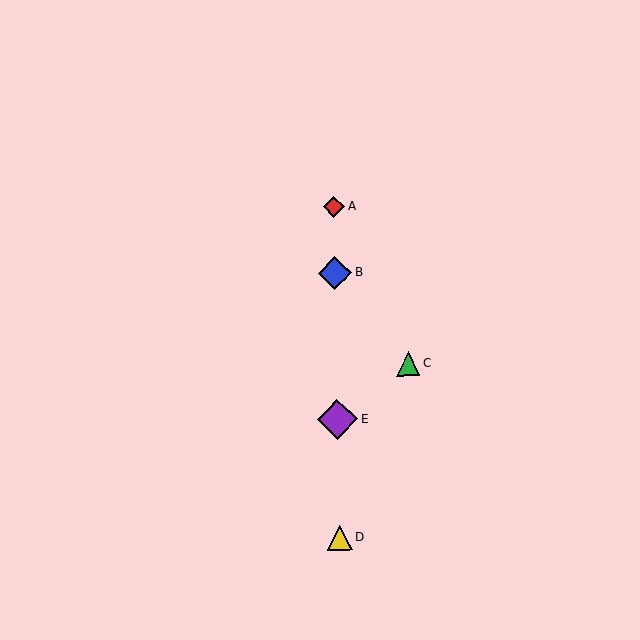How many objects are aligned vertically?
4 objects (A, B, D, E) are aligned vertically.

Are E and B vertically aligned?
Yes, both are at x≈338.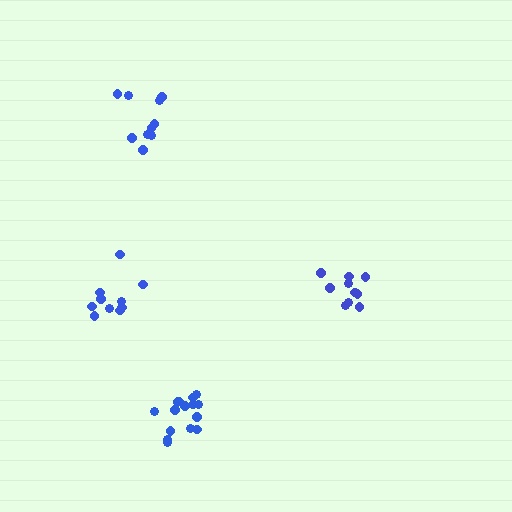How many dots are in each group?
Group 1: 16 dots, Group 2: 10 dots, Group 3: 10 dots, Group 4: 10 dots (46 total).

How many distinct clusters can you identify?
There are 4 distinct clusters.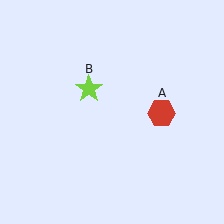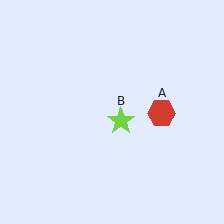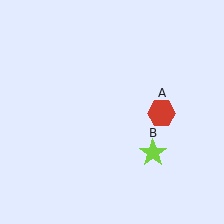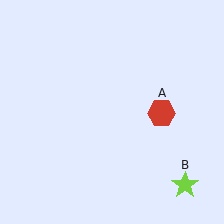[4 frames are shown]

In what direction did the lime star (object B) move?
The lime star (object B) moved down and to the right.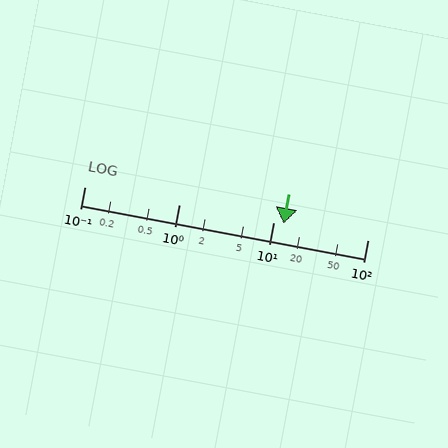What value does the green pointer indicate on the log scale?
The pointer indicates approximately 13.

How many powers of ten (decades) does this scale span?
The scale spans 3 decades, from 0.1 to 100.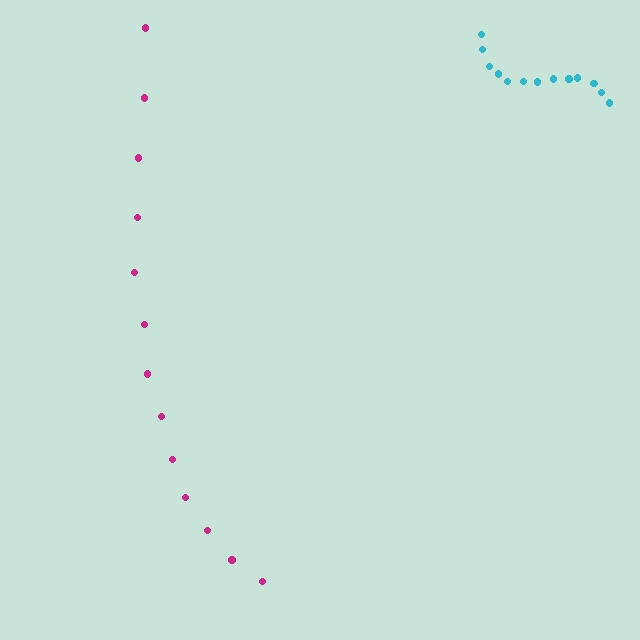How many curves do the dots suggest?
There are 2 distinct paths.